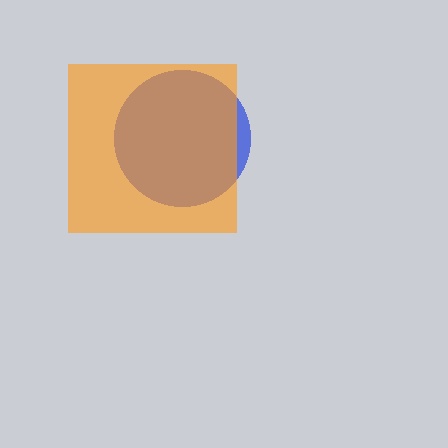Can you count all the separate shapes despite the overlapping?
Yes, there are 2 separate shapes.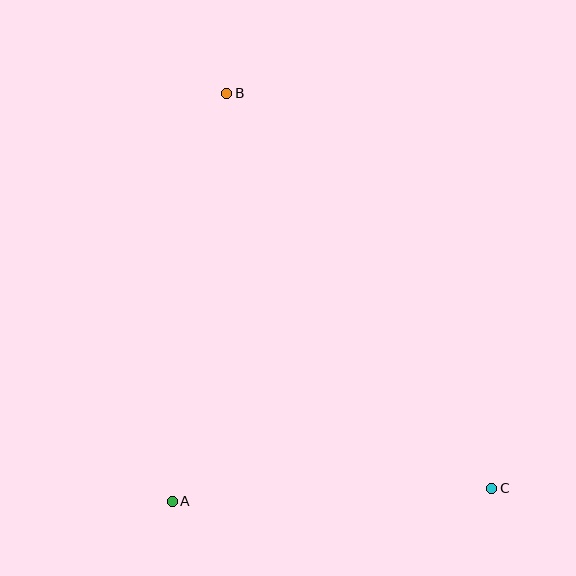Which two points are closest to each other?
Points A and C are closest to each other.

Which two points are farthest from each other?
Points B and C are farthest from each other.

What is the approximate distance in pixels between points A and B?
The distance between A and B is approximately 412 pixels.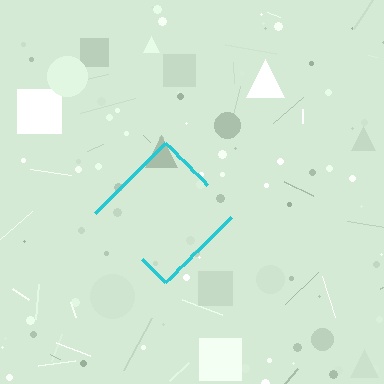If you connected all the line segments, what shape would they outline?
They would outline a diamond.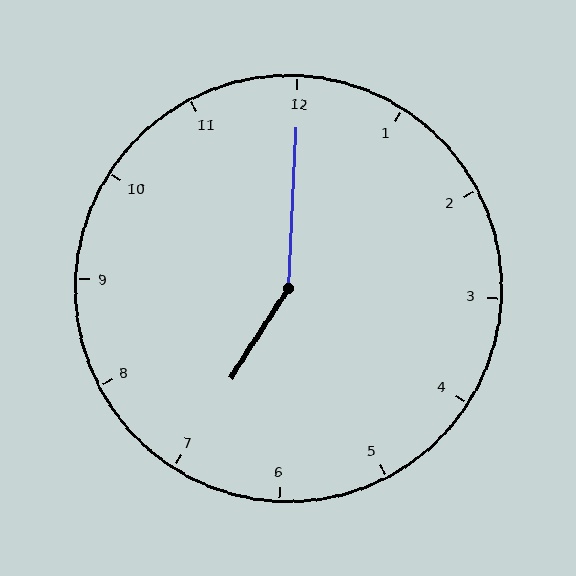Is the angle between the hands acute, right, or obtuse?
It is obtuse.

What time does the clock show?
7:00.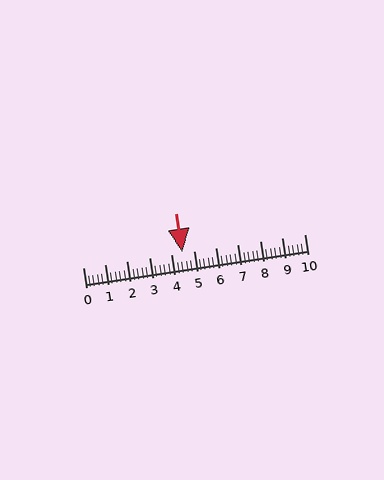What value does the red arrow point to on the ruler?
The red arrow points to approximately 4.5.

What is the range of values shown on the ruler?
The ruler shows values from 0 to 10.